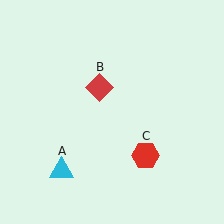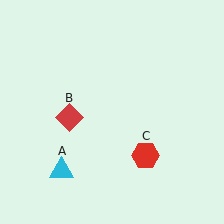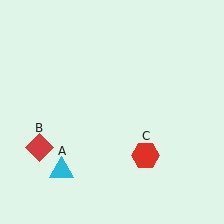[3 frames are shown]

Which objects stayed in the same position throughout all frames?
Cyan triangle (object A) and red hexagon (object C) remained stationary.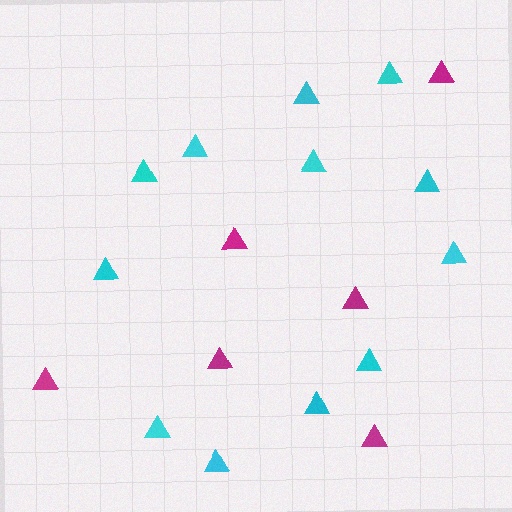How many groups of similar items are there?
There are 2 groups: one group of cyan triangles (12) and one group of magenta triangles (6).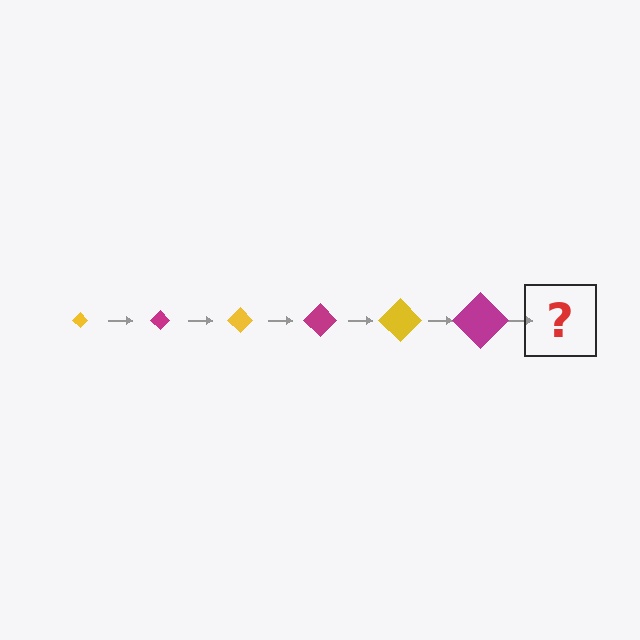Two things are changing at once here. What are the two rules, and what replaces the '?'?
The two rules are that the diamond grows larger each step and the color cycles through yellow and magenta. The '?' should be a yellow diamond, larger than the previous one.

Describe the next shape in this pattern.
It should be a yellow diamond, larger than the previous one.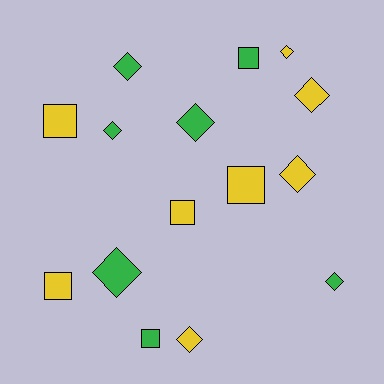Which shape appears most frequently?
Diamond, with 9 objects.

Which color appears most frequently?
Yellow, with 8 objects.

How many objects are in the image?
There are 15 objects.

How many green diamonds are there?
There are 5 green diamonds.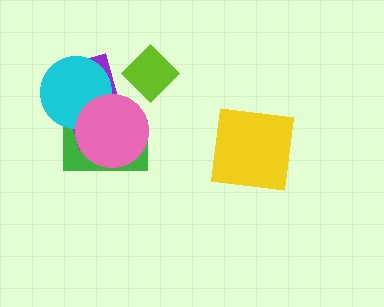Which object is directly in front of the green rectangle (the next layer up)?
The purple rectangle is directly in front of the green rectangle.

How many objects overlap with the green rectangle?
3 objects overlap with the green rectangle.